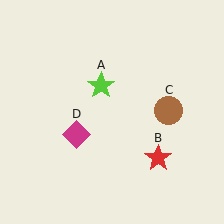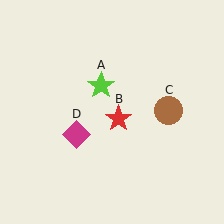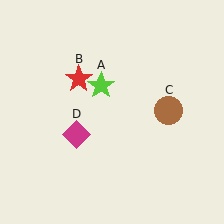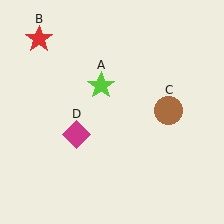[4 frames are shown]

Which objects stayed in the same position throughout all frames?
Lime star (object A) and brown circle (object C) and magenta diamond (object D) remained stationary.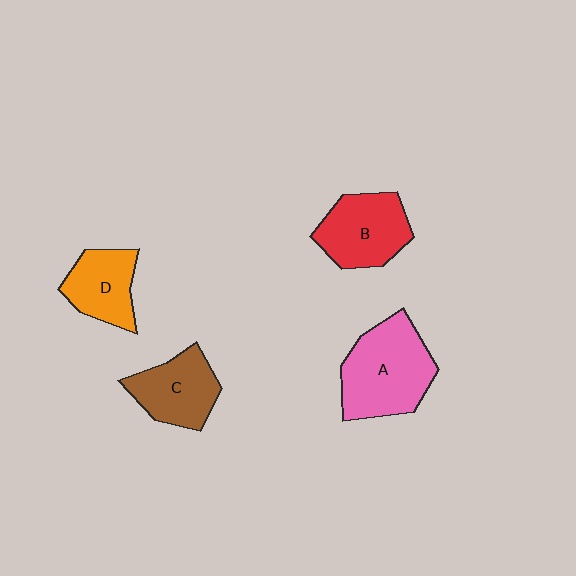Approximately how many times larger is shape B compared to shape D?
Approximately 1.3 times.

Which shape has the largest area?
Shape A (pink).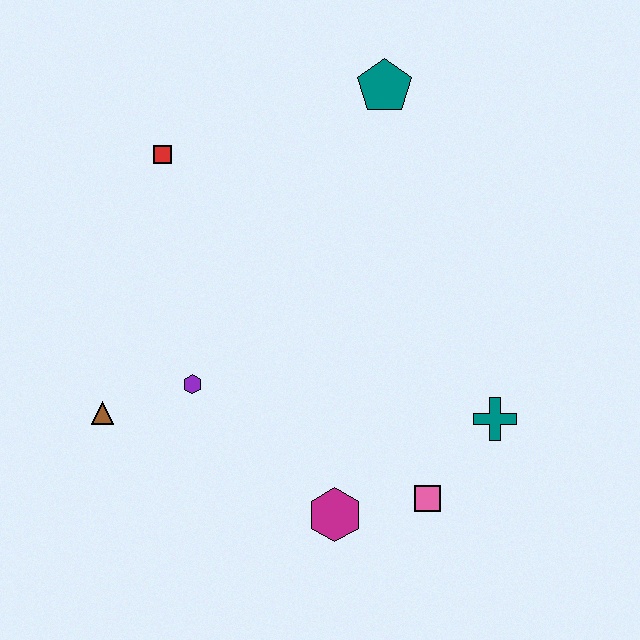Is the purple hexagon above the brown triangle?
Yes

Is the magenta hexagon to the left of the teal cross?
Yes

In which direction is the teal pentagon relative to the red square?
The teal pentagon is to the right of the red square.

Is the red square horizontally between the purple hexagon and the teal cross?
No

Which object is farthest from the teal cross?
The red square is farthest from the teal cross.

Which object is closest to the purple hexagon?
The brown triangle is closest to the purple hexagon.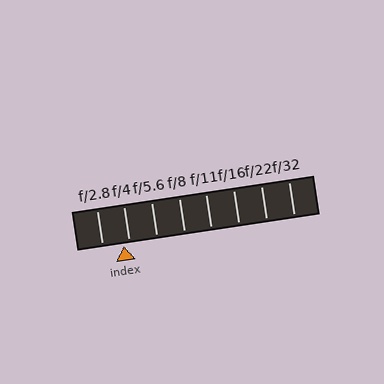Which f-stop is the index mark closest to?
The index mark is closest to f/4.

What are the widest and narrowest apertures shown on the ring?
The widest aperture shown is f/2.8 and the narrowest is f/32.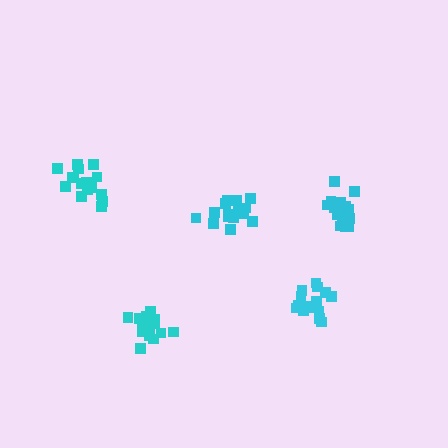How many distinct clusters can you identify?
There are 5 distinct clusters.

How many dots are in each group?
Group 1: 16 dots, Group 2: 17 dots, Group 3: 17 dots, Group 4: 17 dots, Group 5: 17 dots (84 total).